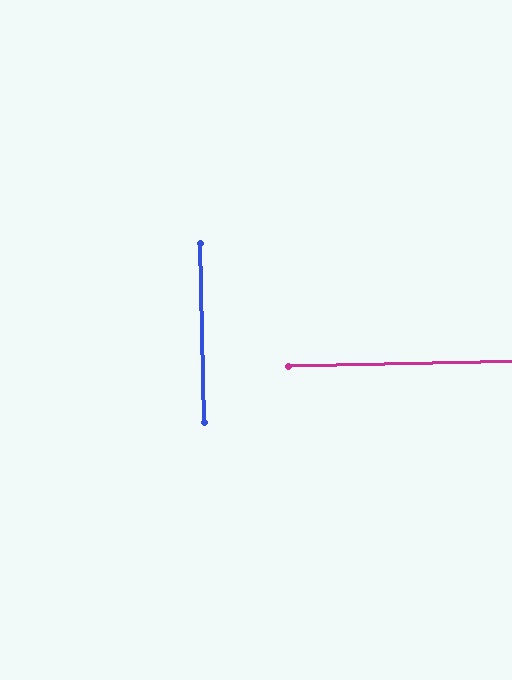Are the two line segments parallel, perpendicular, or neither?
Perpendicular — they meet at approximately 90°.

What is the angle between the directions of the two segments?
Approximately 90 degrees.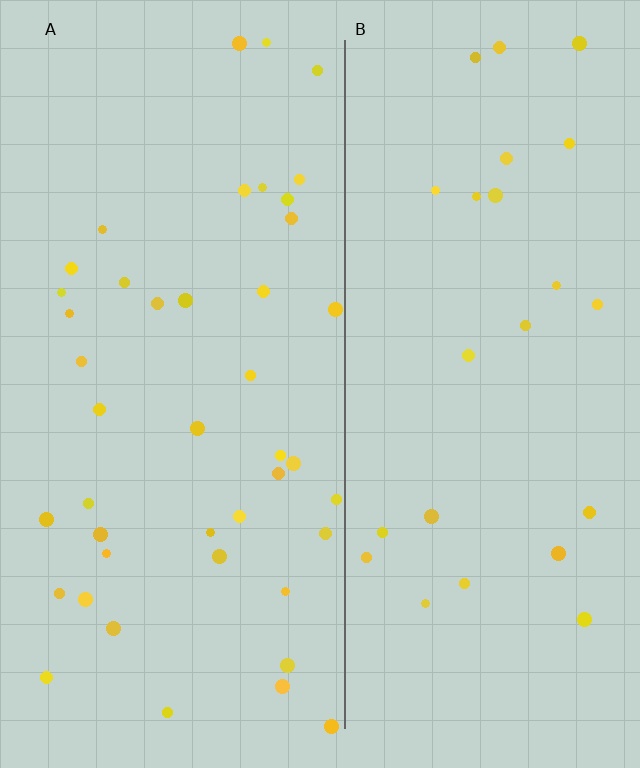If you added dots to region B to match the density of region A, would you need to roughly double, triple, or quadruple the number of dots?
Approximately double.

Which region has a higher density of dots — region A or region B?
A (the left).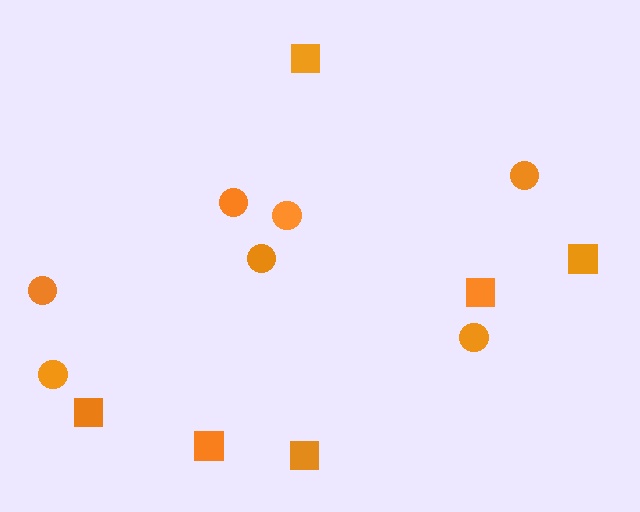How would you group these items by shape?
There are 2 groups: one group of circles (7) and one group of squares (6).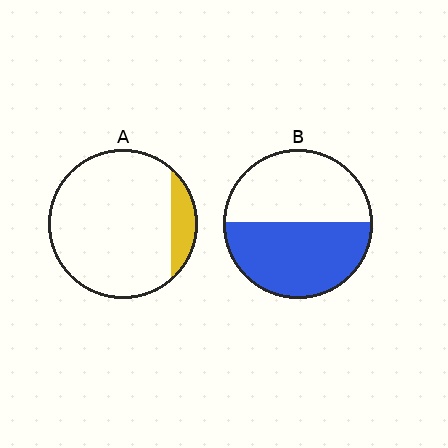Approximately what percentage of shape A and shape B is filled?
A is approximately 10% and B is approximately 50%.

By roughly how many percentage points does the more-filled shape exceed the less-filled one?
By roughly 40 percentage points (B over A).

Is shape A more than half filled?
No.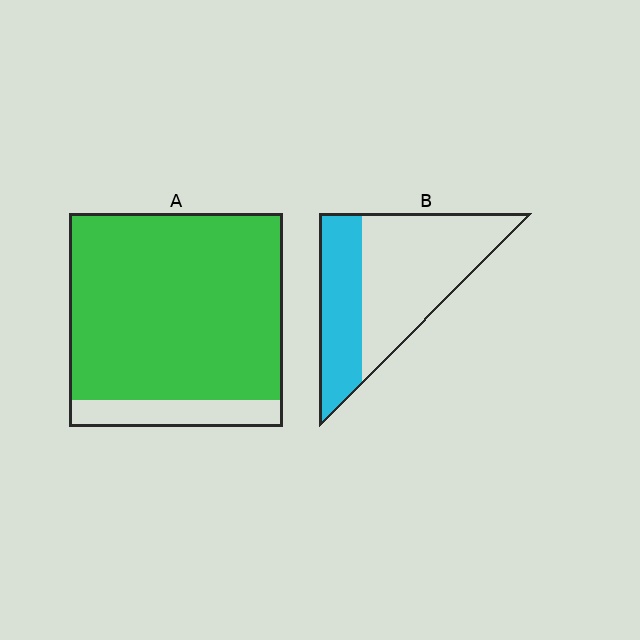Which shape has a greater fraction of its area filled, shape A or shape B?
Shape A.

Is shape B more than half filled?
No.